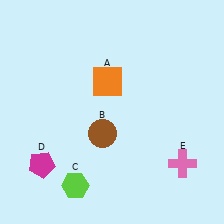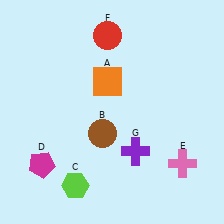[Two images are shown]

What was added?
A red circle (F), a purple cross (G) were added in Image 2.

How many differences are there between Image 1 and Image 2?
There are 2 differences between the two images.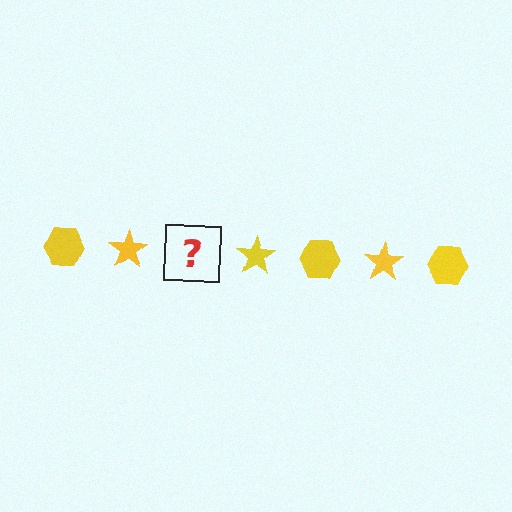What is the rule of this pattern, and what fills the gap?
The rule is that the pattern cycles through hexagon, star shapes in yellow. The gap should be filled with a yellow hexagon.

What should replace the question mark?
The question mark should be replaced with a yellow hexagon.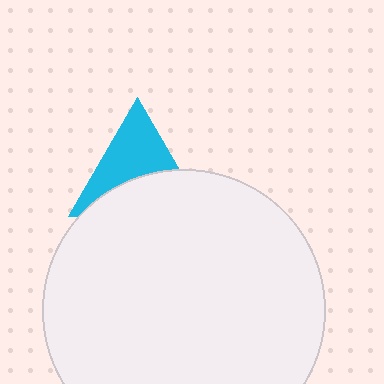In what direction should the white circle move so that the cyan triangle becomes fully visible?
The white circle should move down. That is the shortest direction to clear the overlap and leave the cyan triangle fully visible.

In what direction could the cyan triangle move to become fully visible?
The cyan triangle could move up. That would shift it out from behind the white circle entirely.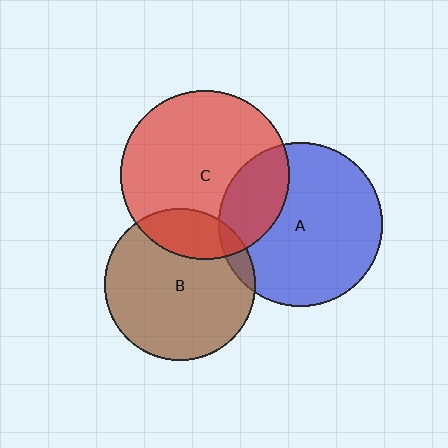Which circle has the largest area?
Circle C (red).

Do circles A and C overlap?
Yes.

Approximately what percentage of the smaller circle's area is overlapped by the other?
Approximately 25%.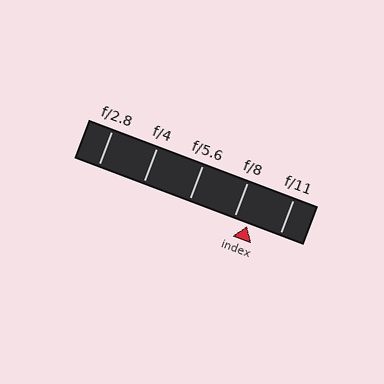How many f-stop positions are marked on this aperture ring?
There are 5 f-stop positions marked.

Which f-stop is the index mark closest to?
The index mark is closest to f/8.